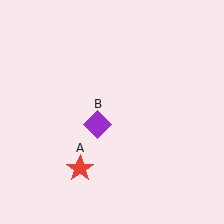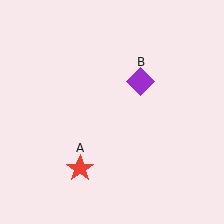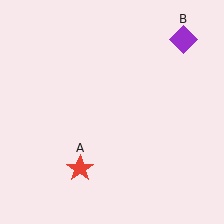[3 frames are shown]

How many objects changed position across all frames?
1 object changed position: purple diamond (object B).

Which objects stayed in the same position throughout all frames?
Red star (object A) remained stationary.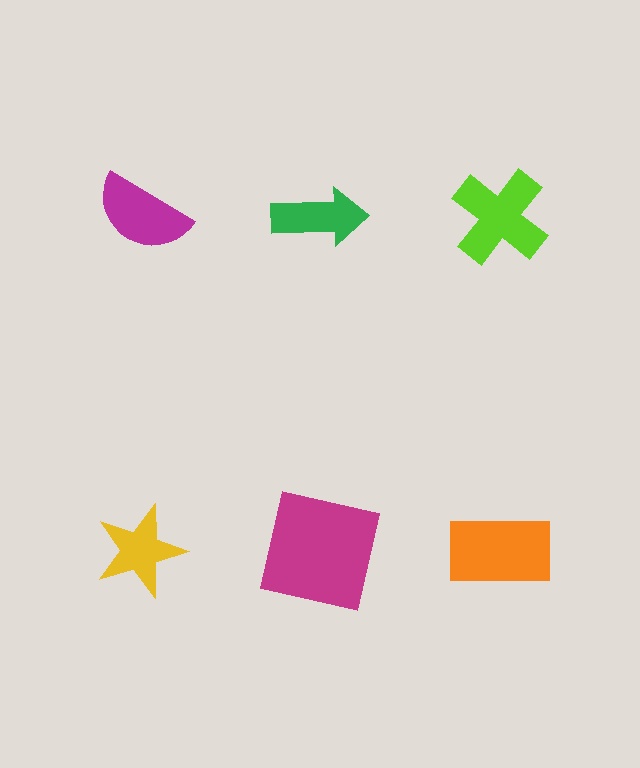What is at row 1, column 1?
A magenta semicircle.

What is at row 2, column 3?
An orange rectangle.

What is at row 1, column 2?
A green arrow.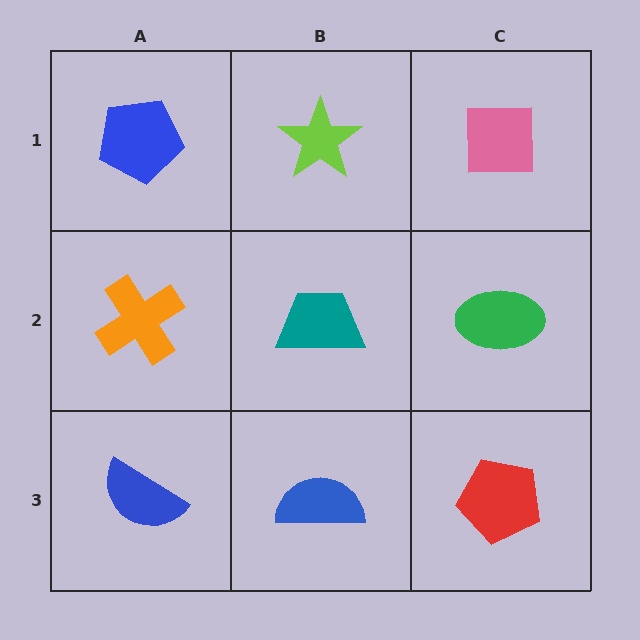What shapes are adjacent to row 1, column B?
A teal trapezoid (row 2, column B), a blue pentagon (row 1, column A), a pink square (row 1, column C).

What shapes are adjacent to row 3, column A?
An orange cross (row 2, column A), a blue semicircle (row 3, column B).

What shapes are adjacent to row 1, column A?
An orange cross (row 2, column A), a lime star (row 1, column B).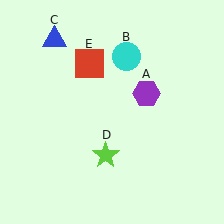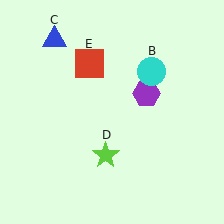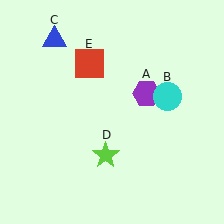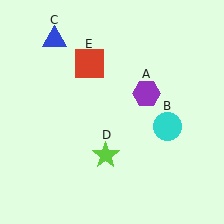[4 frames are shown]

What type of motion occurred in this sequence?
The cyan circle (object B) rotated clockwise around the center of the scene.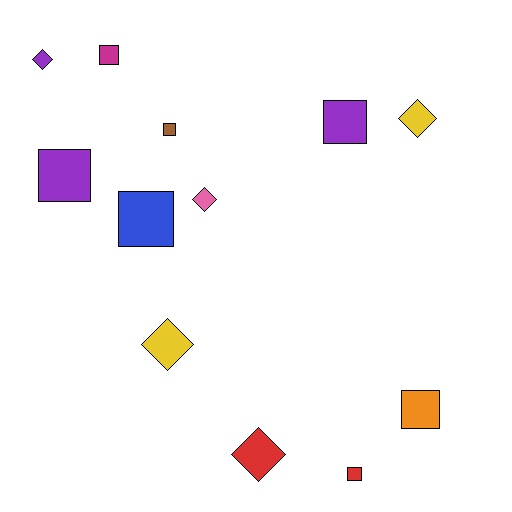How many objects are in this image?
There are 12 objects.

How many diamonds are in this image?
There are 5 diamonds.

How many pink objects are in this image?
There is 1 pink object.